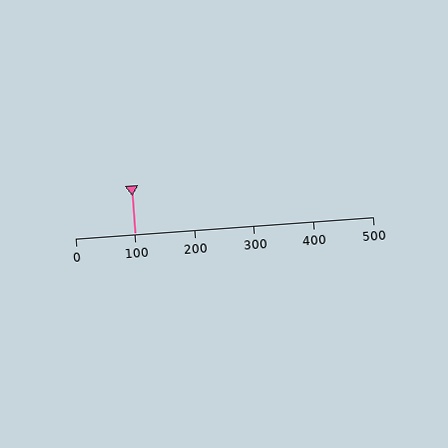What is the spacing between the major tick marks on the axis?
The major ticks are spaced 100 apart.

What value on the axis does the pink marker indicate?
The marker indicates approximately 100.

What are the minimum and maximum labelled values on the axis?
The axis runs from 0 to 500.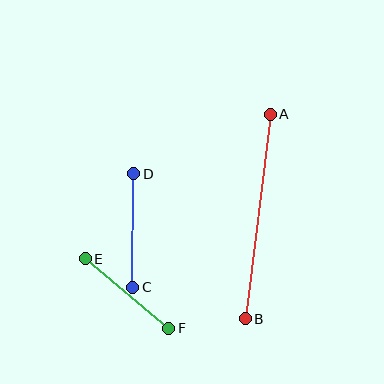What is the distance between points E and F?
The distance is approximately 109 pixels.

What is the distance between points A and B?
The distance is approximately 206 pixels.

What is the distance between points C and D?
The distance is approximately 114 pixels.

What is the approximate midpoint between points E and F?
The midpoint is at approximately (127, 293) pixels.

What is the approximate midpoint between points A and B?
The midpoint is at approximately (258, 216) pixels.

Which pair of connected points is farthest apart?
Points A and B are farthest apart.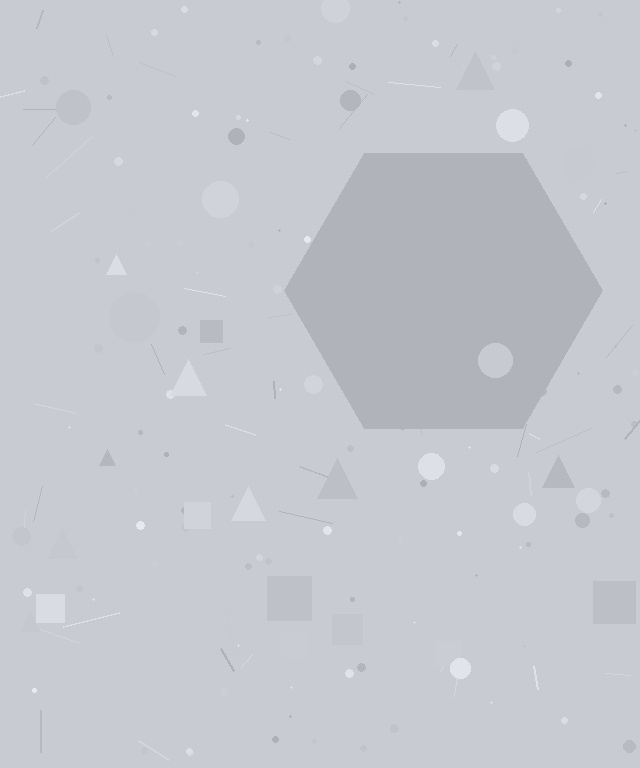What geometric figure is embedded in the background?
A hexagon is embedded in the background.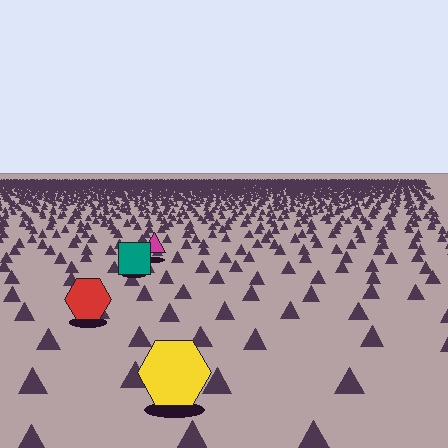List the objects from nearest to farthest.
From nearest to farthest: the yellow hexagon, the red hexagon, the teal square, the magenta triangle.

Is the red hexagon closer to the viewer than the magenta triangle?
Yes. The red hexagon is closer — you can tell from the texture gradient: the ground texture is coarser near it.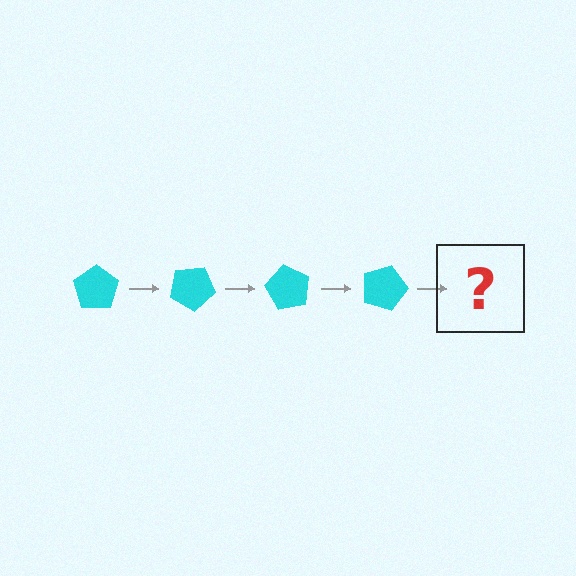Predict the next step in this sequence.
The next step is a cyan pentagon rotated 120 degrees.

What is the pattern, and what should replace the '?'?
The pattern is that the pentagon rotates 30 degrees each step. The '?' should be a cyan pentagon rotated 120 degrees.